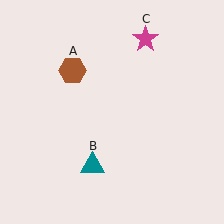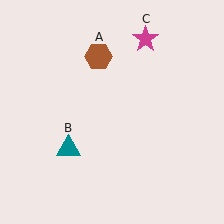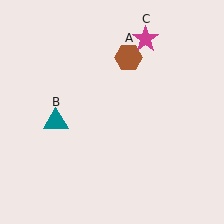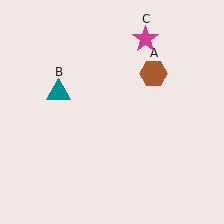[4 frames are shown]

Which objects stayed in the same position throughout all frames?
Magenta star (object C) remained stationary.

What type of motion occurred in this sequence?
The brown hexagon (object A), teal triangle (object B) rotated clockwise around the center of the scene.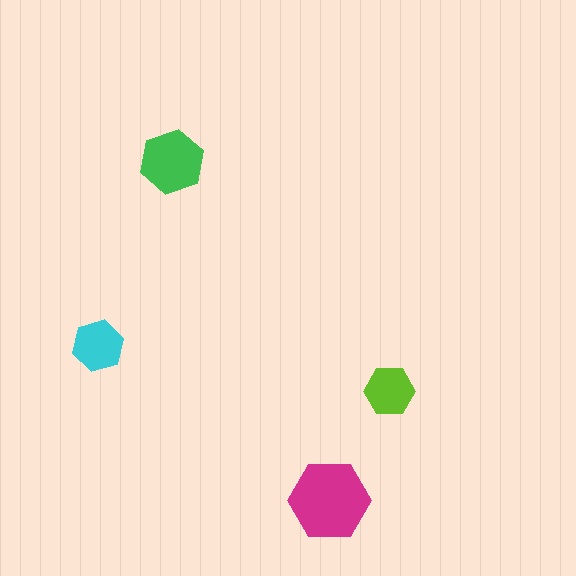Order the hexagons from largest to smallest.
the magenta one, the green one, the cyan one, the lime one.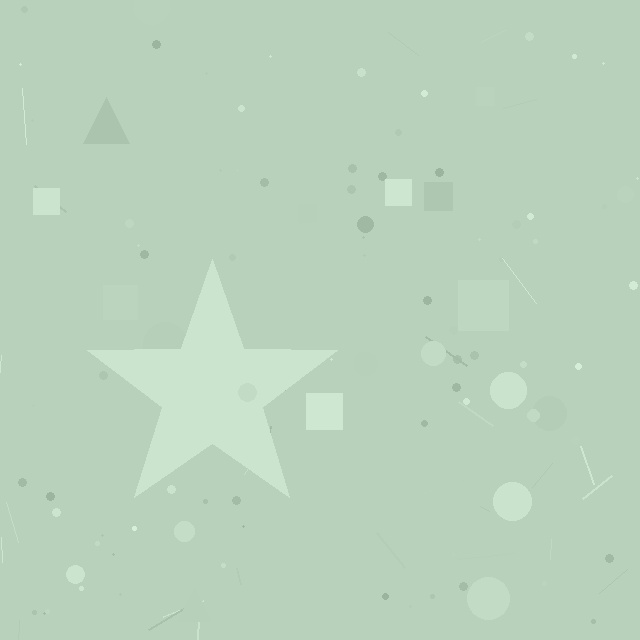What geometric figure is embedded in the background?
A star is embedded in the background.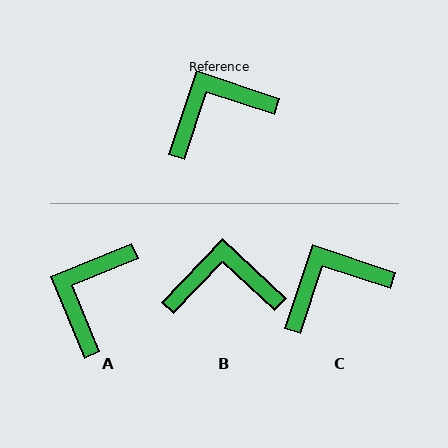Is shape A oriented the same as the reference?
No, it is off by about 41 degrees.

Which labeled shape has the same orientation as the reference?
C.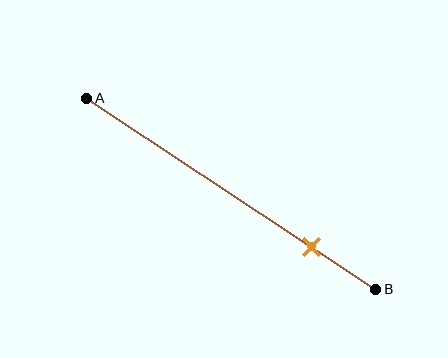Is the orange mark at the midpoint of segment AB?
No, the mark is at about 80% from A, not at the 50% midpoint.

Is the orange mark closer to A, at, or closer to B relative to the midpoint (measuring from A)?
The orange mark is closer to point B than the midpoint of segment AB.